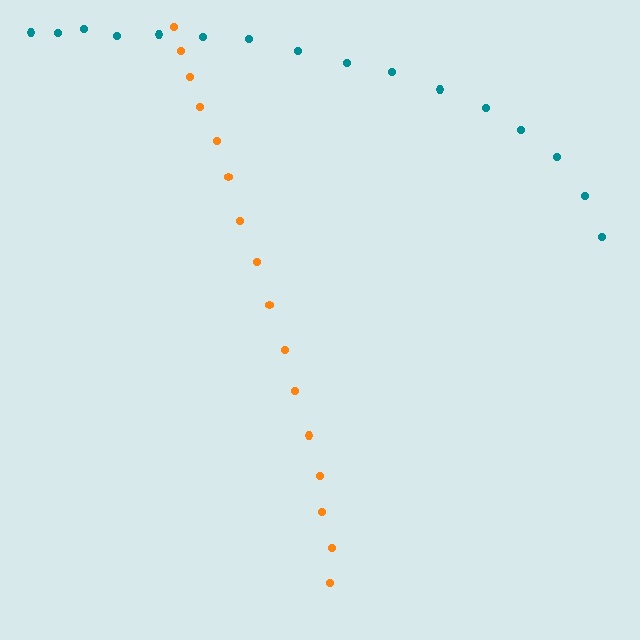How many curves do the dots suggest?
There are 2 distinct paths.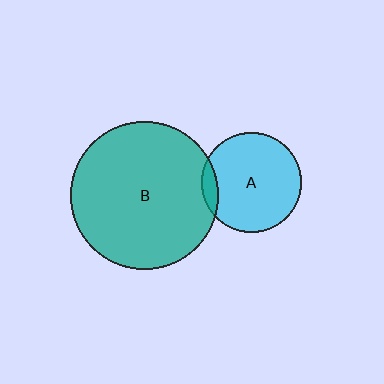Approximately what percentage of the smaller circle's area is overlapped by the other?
Approximately 10%.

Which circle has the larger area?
Circle B (teal).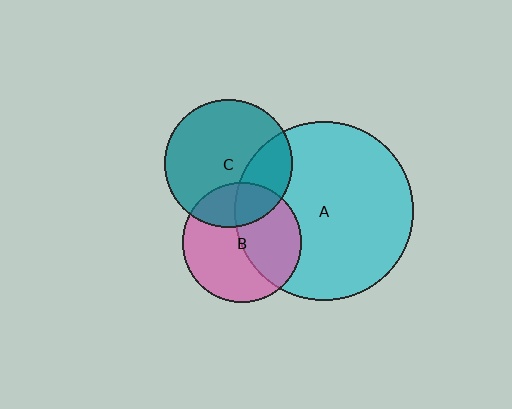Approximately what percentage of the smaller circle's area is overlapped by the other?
Approximately 45%.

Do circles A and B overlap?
Yes.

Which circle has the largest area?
Circle A (cyan).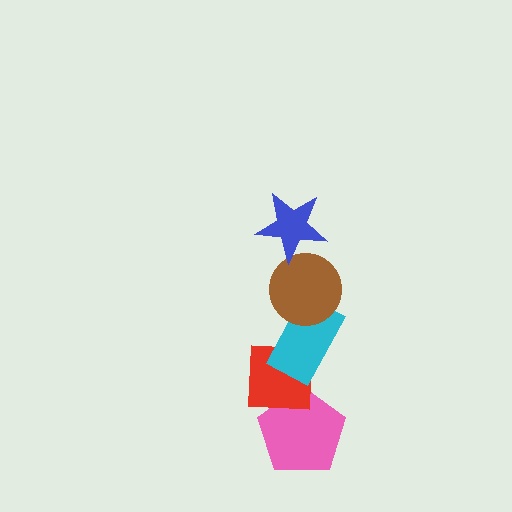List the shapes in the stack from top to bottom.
From top to bottom: the blue star, the brown circle, the cyan rectangle, the red square, the pink pentagon.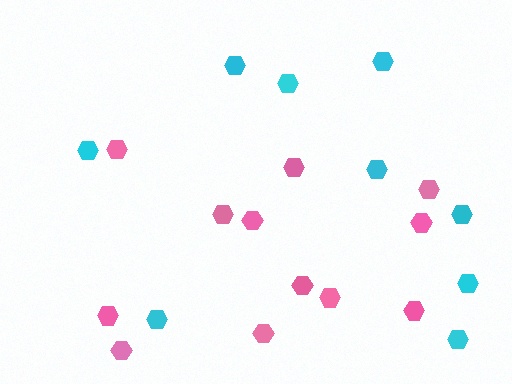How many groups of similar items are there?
There are 2 groups: one group of cyan hexagons (9) and one group of pink hexagons (12).